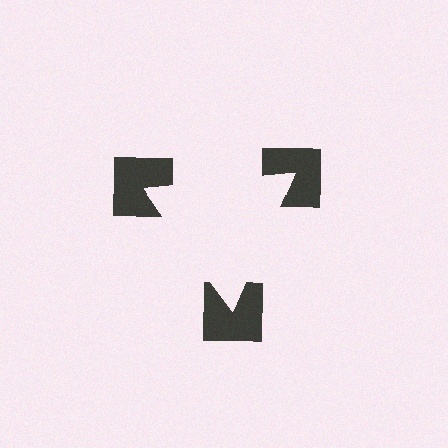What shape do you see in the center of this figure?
An illusory triangle — its edges are inferred from the aligned wedge cuts in the notched squares, not physically drawn.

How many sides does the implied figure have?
3 sides.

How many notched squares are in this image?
There are 3 — one at each vertex of the illusory triangle.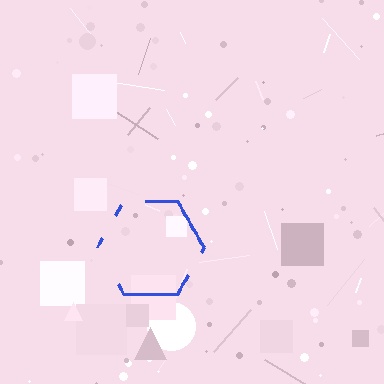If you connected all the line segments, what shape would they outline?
They would outline a hexagon.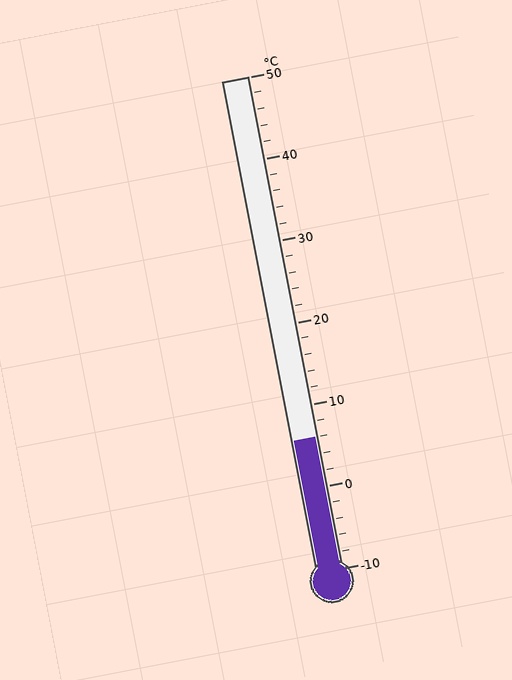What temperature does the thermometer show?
The thermometer shows approximately 6°C.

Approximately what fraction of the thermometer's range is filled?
The thermometer is filled to approximately 25% of its range.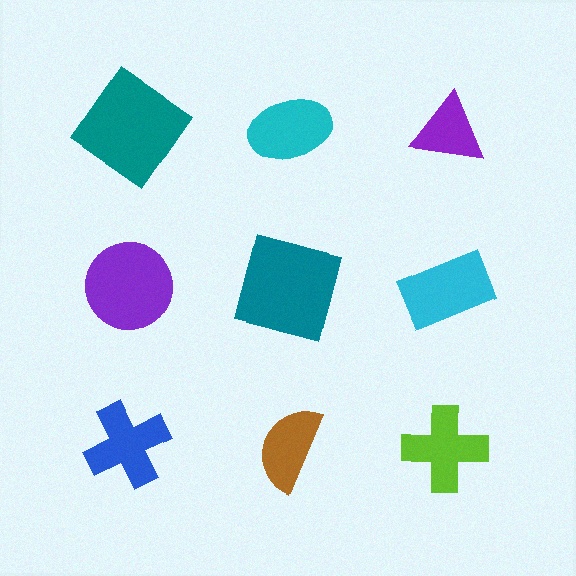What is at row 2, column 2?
A teal square.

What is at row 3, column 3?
A lime cross.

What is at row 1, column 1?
A teal diamond.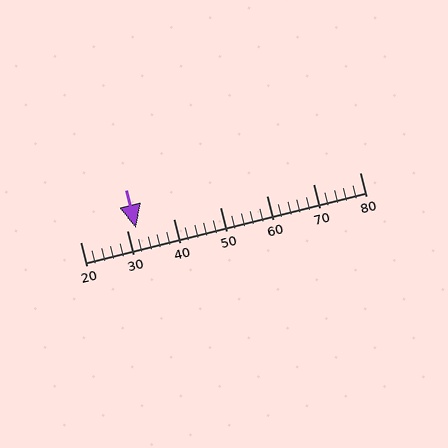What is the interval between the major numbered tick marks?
The major tick marks are spaced 10 units apart.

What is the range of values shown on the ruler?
The ruler shows values from 20 to 80.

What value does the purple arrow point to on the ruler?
The purple arrow points to approximately 32.